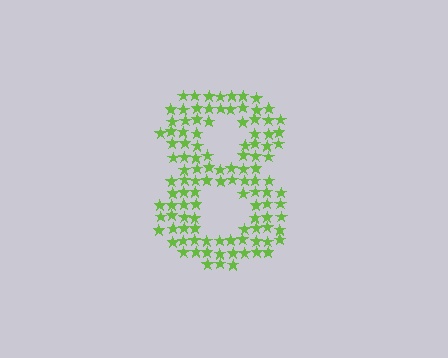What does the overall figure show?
The overall figure shows the digit 8.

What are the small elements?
The small elements are stars.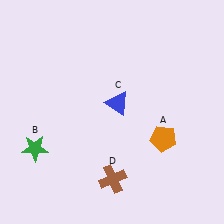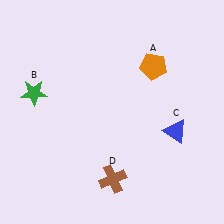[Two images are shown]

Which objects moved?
The objects that moved are: the orange pentagon (A), the green star (B), the blue triangle (C).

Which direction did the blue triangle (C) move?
The blue triangle (C) moved right.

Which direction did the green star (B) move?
The green star (B) moved up.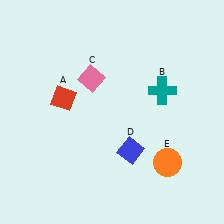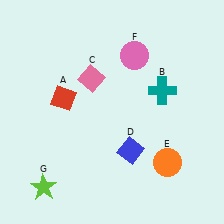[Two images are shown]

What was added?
A pink circle (F), a lime star (G) were added in Image 2.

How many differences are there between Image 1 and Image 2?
There are 2 differences between the two images.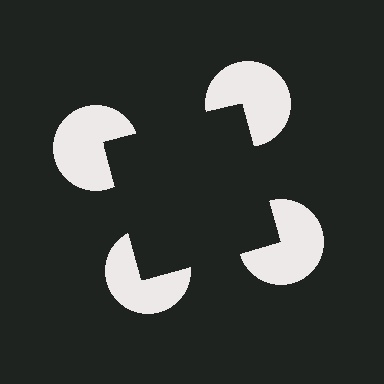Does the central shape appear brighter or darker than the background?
It typically appears slightly darker than the background, even though no actual brightness change is drawn.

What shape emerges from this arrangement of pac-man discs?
An illusory square — its edges are inferred from the aligned wedge cuts in the pac-man discs, not physically drawn.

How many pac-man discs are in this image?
There are 4 — one at each vertex of the illusory square.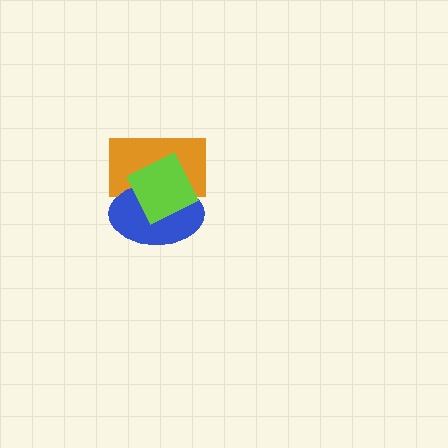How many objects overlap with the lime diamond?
2 objects overlap with the lime diamond.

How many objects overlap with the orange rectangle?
2 objects overlap with the orange rectangle.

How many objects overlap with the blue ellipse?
2 objects overlap with the blue ellipse.